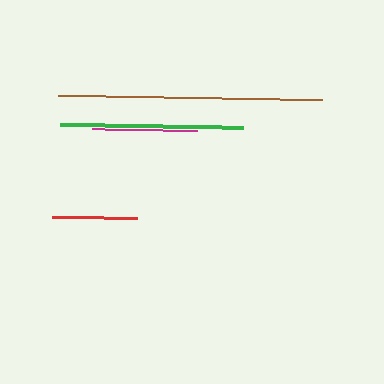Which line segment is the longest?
The brown line is the longest at approximately 264 pixels.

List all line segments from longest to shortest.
From longest to shortest: brown, green, magenta, red.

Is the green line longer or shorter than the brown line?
The brown line is longer than the green line.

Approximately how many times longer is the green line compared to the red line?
The green line is approximately 2.2 times the length of the red line.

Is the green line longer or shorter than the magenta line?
The green line is longer than the magenta line.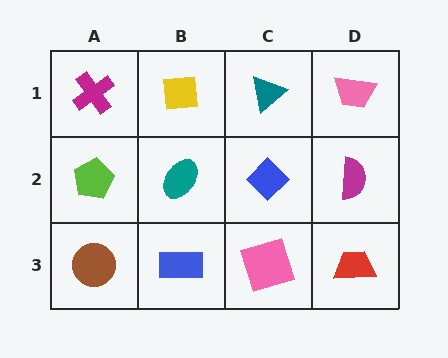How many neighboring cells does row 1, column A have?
2.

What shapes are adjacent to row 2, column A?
A magenta cross (row 1, column A), a brown circle (row 3, column A), a teal ellipse (row 2, column B).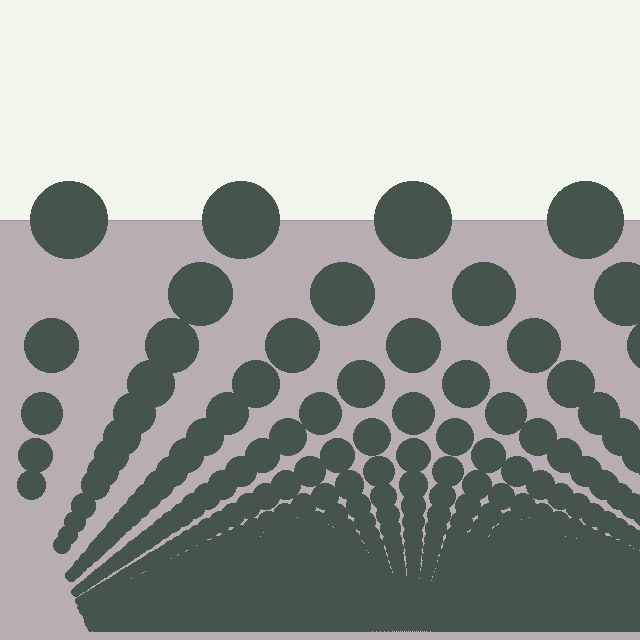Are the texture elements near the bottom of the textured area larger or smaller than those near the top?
Smaller. The gradient is inverted — elements near the bottom are smaller and denser.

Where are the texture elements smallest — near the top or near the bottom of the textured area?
Near the bottom.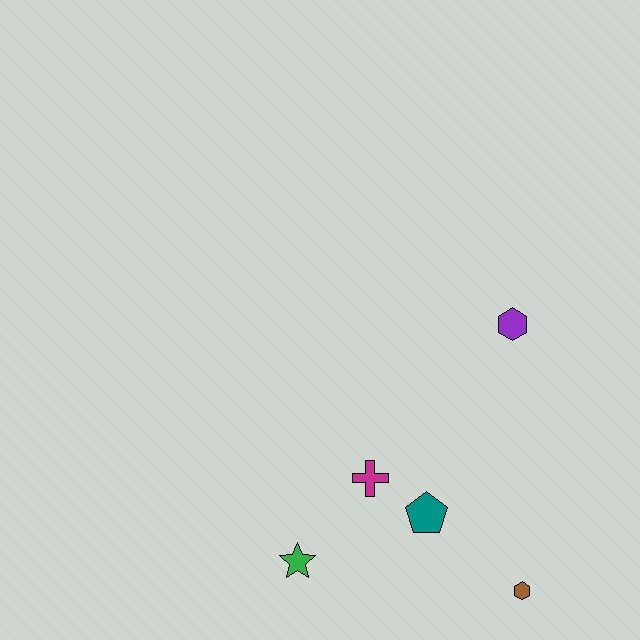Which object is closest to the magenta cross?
The teal pentagon is closest to the magenta cross.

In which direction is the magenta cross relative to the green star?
The magenta cross is above the green star.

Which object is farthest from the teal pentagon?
The purple hexagon is farthest from the teal pentagon.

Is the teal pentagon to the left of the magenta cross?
No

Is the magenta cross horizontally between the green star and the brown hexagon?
Yes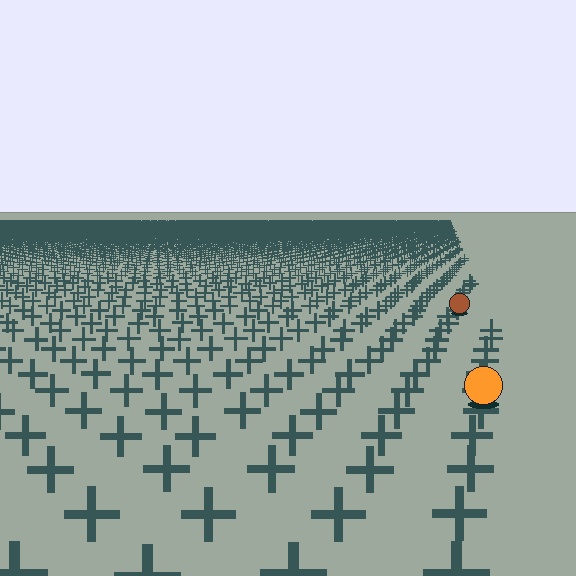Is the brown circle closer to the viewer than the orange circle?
No. The orange circle is closer — you can tell from the texture gradient: the ground texture is coarser near it.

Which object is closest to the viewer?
The orange circle is closest. The texture marks near it are larger and more spread out.